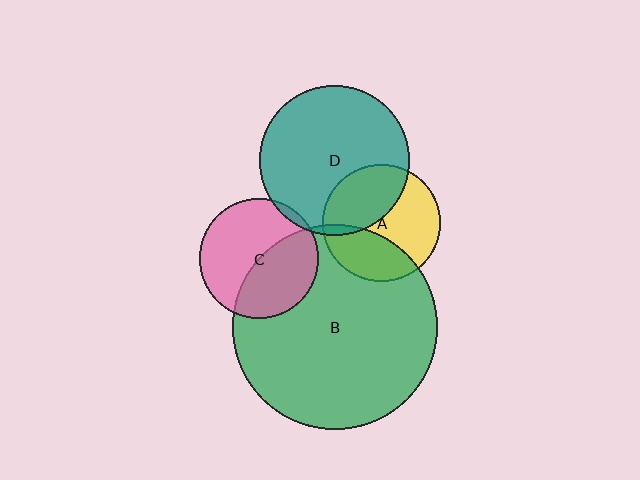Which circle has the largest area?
Circle B (green).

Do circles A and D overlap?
Yes.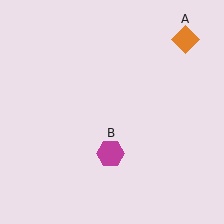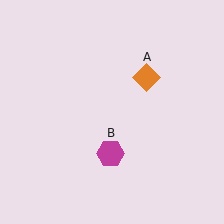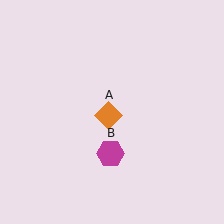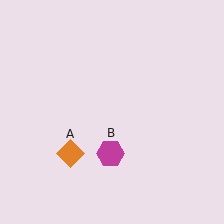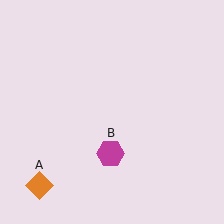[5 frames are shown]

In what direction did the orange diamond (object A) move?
The orange diamond (object A) moved down and to the left.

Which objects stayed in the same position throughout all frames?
Magenta hexagon (object B) remained stationary.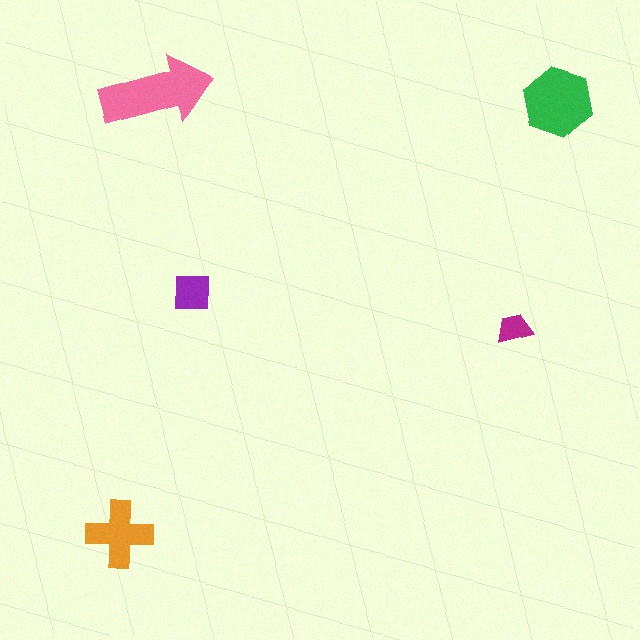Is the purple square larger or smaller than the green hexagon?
Smaller.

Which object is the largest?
The pink arrow.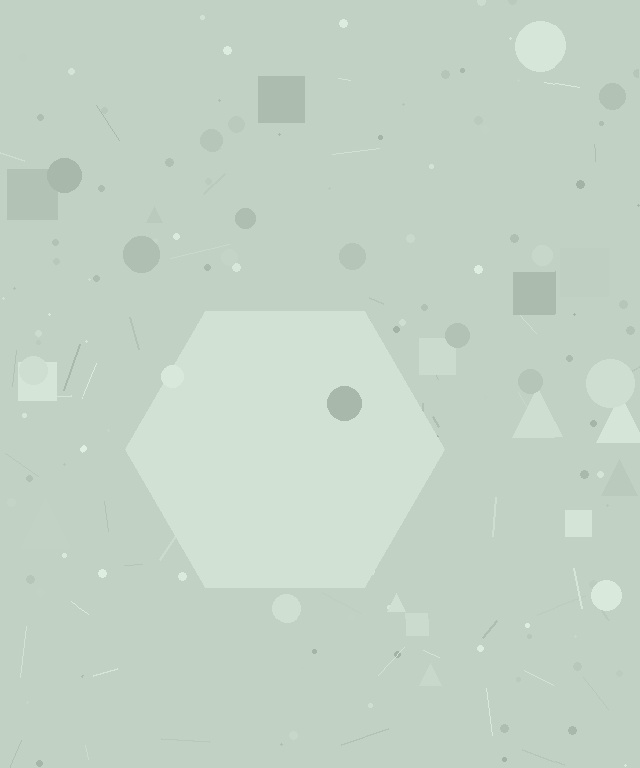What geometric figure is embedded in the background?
A hexagon is embedded in the background.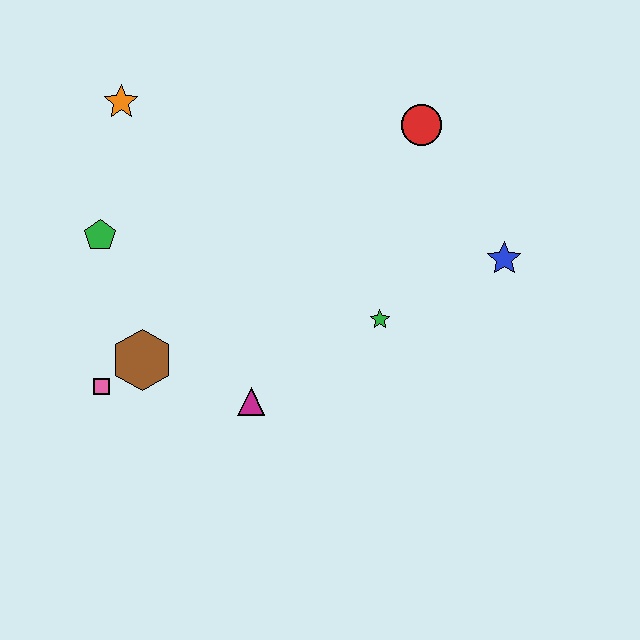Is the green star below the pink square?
No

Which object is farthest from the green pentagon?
The blue star is farthest from the green pentagon.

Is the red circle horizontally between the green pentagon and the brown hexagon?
No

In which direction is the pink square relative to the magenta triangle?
The pink square is to the left of the magenta triangle.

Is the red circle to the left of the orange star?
No